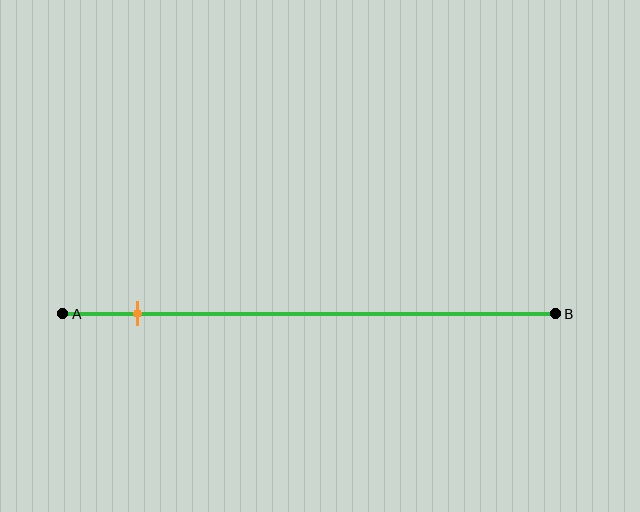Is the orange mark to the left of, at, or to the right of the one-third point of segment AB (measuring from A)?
The orange mark is to the left of the one-third point of segment AB.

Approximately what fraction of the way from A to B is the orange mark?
The orange mark is approximately 15% of the way from A to B.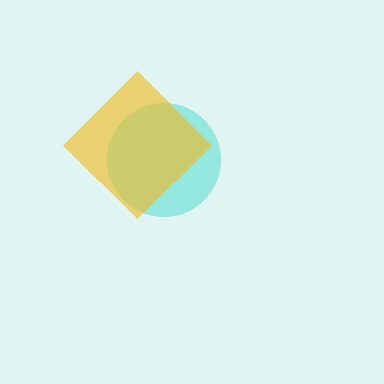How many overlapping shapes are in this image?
There are 2 overlapping shapes in the image.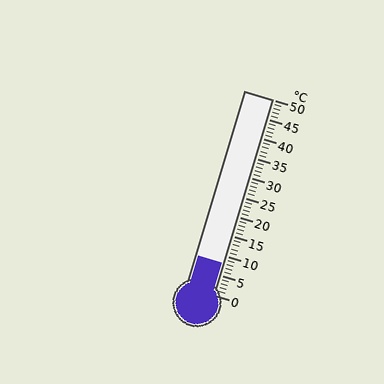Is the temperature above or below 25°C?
The temperature is below 25°C.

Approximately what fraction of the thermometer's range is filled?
The thermometer is filled to approximately 15% of its range.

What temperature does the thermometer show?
The thermometer shows approximately 8°C.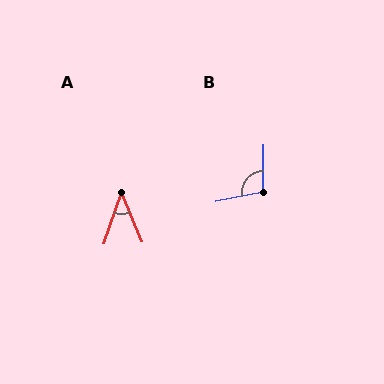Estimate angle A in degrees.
Approximately 42 degrees.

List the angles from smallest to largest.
A (42°), B (102°).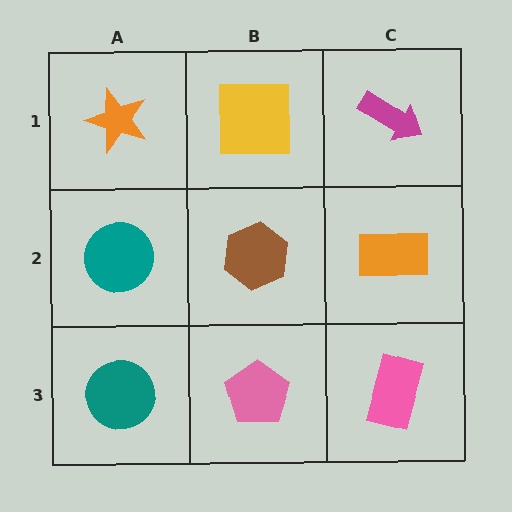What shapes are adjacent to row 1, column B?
A brown hexagon (row 2, column B), an orange star (row 1, column A), a magenta arrow (row 1, column C).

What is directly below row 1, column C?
An orange rectangle.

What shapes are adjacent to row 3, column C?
An orange rectangle (row 2, column C), a pink pentagon (row 3, column B).